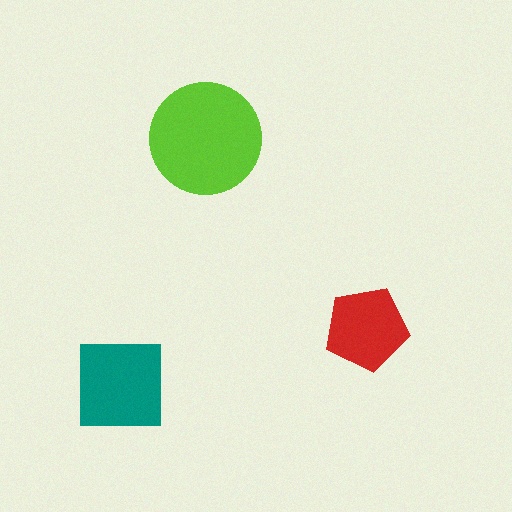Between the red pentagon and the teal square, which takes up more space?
The teal square.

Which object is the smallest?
The red pentagon.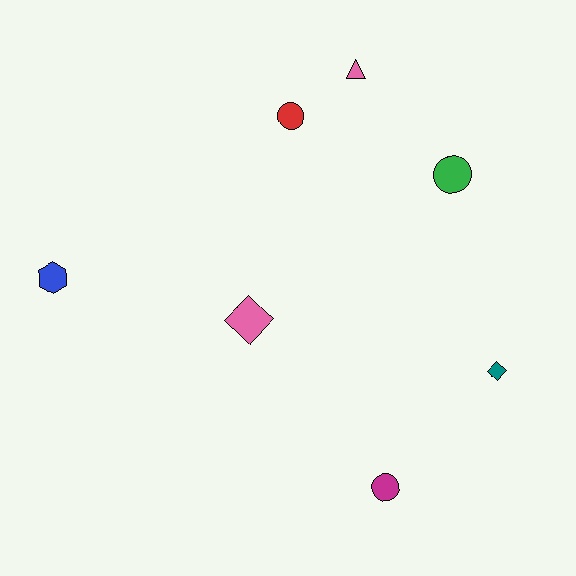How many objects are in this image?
There are 7 objects.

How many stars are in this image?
There are no stars.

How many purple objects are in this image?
There are no purple objects.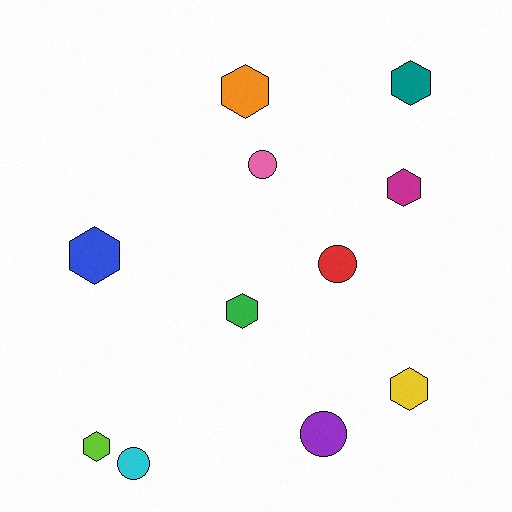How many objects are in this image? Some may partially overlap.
There are 11 objects.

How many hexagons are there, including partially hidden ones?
There are 7 hexagons.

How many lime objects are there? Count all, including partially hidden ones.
There is 1 lime object.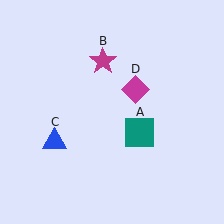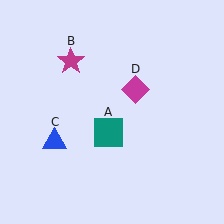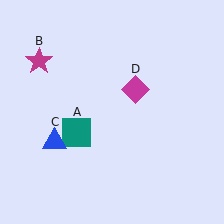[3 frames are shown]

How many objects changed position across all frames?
2 objects changed position: teal square (object A), magenta star (object B).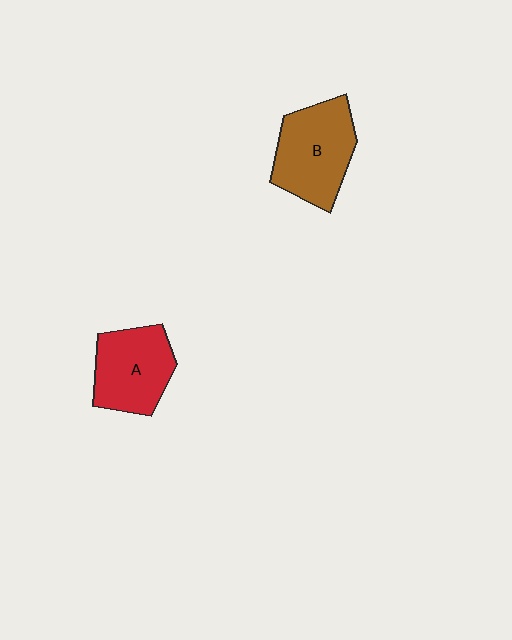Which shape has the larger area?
Shape B (brown).